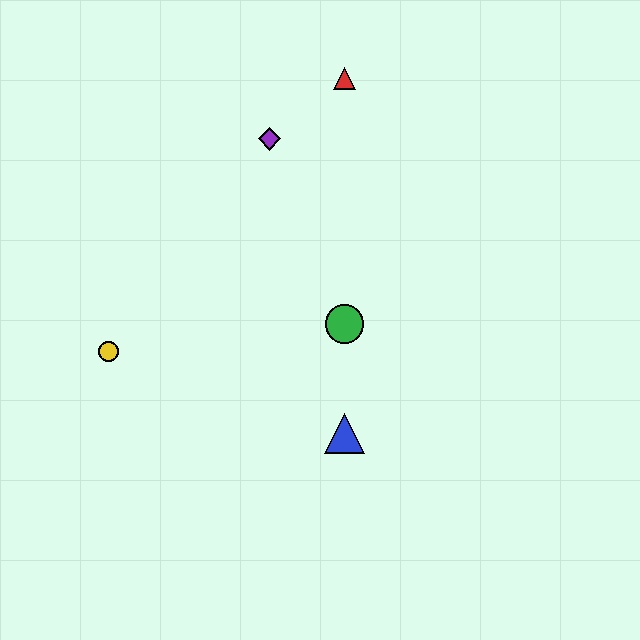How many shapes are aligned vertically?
3 shapes (the red triangle, the blue triangle, the green circle) are aligned vertically.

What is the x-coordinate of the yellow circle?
The yellow circle is at x≈108.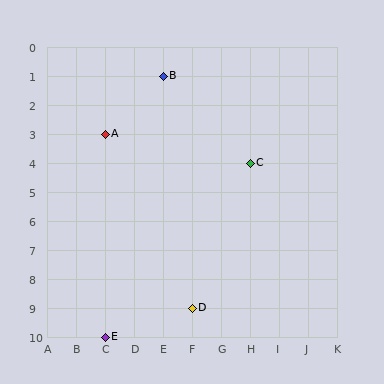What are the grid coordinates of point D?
Point D is at grid coordinates (F, 9).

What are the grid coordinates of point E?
Point E is at grid coordinates (C, 10).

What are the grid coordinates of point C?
Point C is at grid coordinates (H, 4).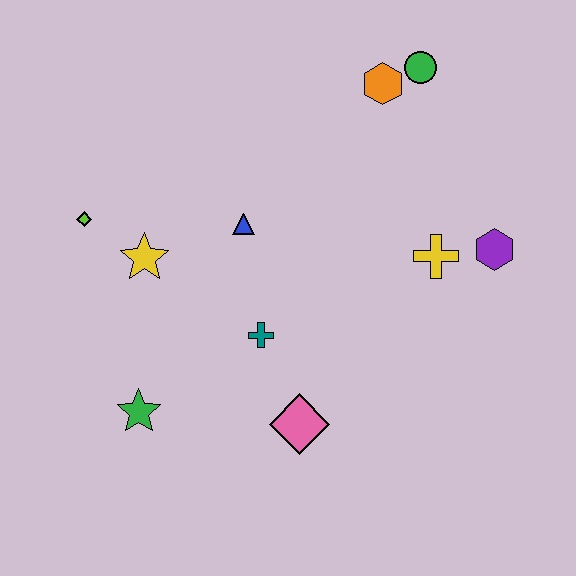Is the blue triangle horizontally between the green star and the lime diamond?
No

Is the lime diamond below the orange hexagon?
Yes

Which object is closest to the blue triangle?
The yellow star is closest to the blue triangle.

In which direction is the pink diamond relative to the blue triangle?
The pink diamond is below the blue triangle.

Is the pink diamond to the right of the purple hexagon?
No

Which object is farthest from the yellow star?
The purple hexagon is farthest from the yellow star.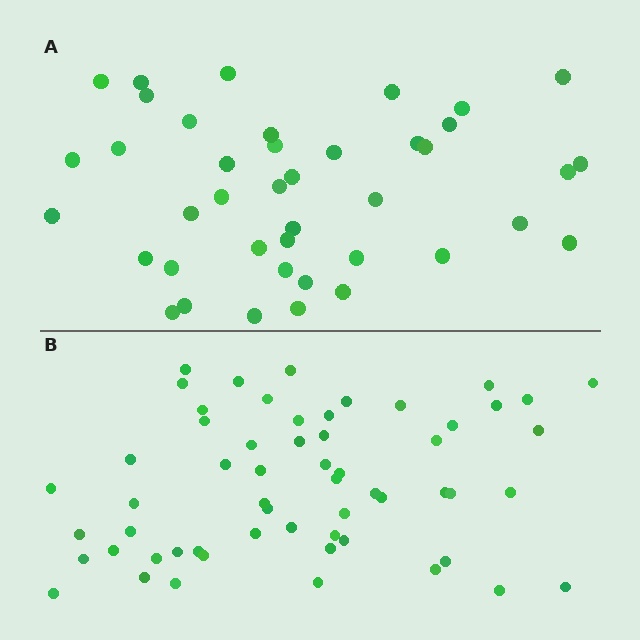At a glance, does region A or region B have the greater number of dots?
Region B (the bottom region) has more dots.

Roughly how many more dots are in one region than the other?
Region B has approximately 15 more dots than region A.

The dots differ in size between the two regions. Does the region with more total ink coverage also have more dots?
No. Region A has more total ink coverage because its dots are larger, but region B actually contains more individual dots. Total area can be misleading — the number of items is what matters here.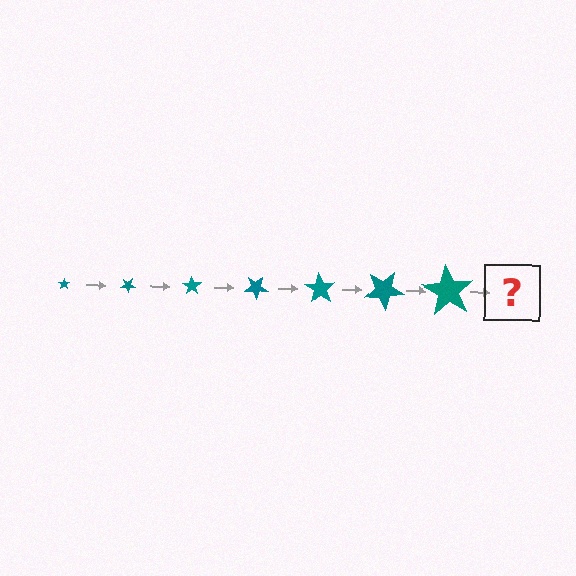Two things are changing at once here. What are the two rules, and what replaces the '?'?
The two rules are that the star grows larger each step and it rotates 35 degrees each step. The '?' should be a star, larger than the previous one and rotated 245 degrees from the start.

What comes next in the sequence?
The next element should be a star, larger than the previous one and rotated 245 degrees from the start.